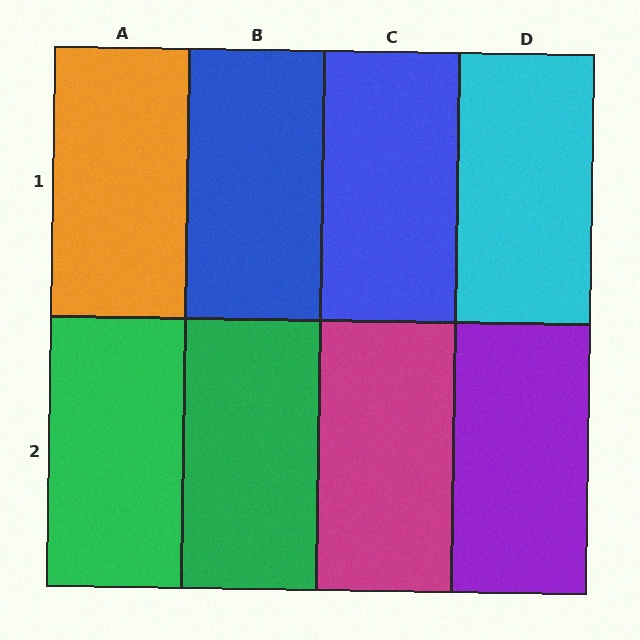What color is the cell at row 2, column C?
Magenta.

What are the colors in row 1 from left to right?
Orange, blue, blue, cyan.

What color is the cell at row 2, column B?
Green.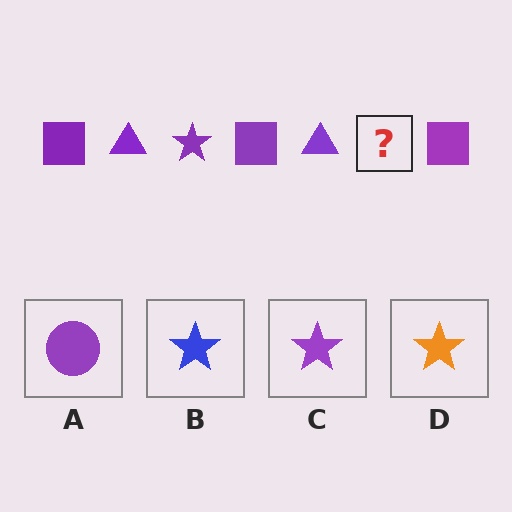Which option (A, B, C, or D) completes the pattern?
C.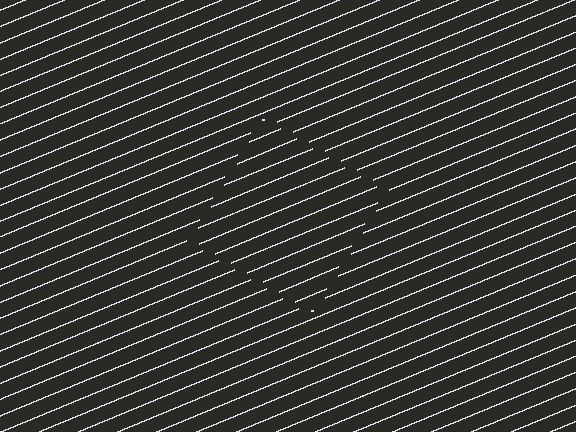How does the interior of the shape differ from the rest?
The interior of the shape contains the same grating, shifted by half a period — the contour is defined by the phase discontinuity where line-ends from the inner and outer gratings abut.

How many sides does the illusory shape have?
4 sides — the line-ends trace a square.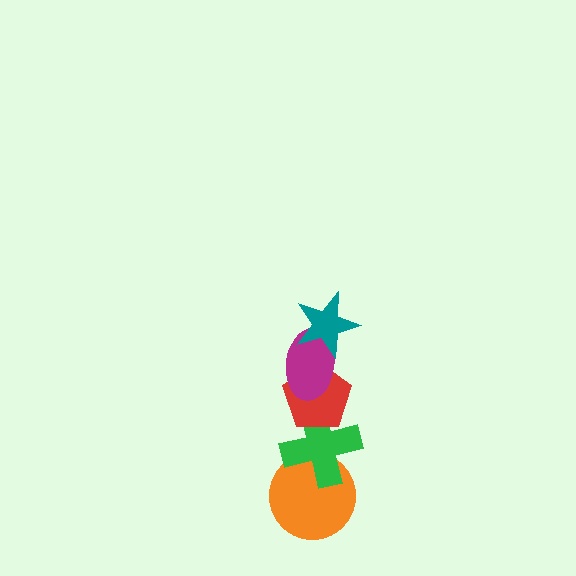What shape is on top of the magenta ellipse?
The teal star is on top of the magenta ellipse.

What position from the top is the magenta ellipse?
The magenta ellipse is 2nd from the top.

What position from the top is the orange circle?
The orange circle is 5th from the top.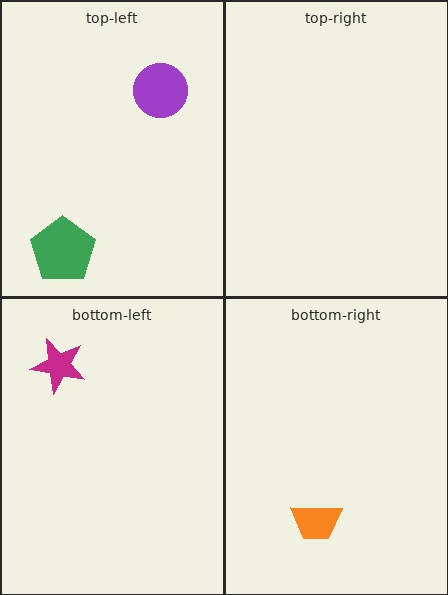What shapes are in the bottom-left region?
The magenta star.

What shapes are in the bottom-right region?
The orange trapezoid.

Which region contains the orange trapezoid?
The bottom-right region.